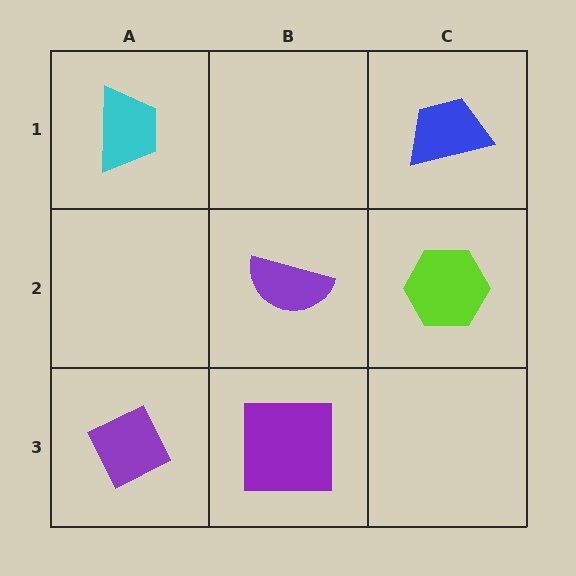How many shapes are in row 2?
2 shapes.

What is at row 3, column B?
A purple square.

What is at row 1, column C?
A blue trapezoid.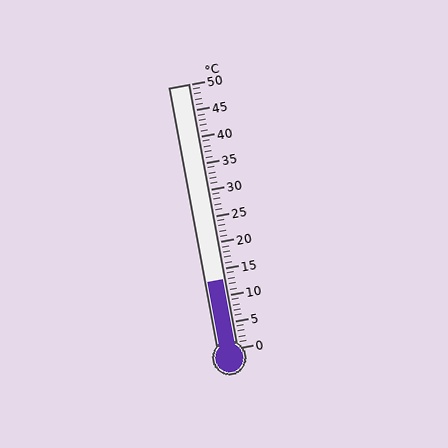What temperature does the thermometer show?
The thermometer shows approximately 13°C.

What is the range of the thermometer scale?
The thermometer scale ranges from 0°C to 50°C.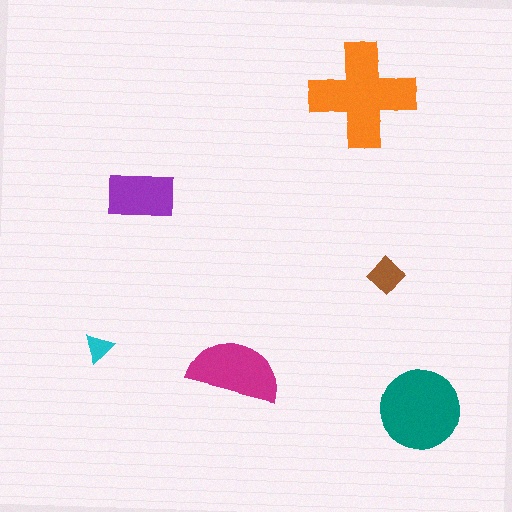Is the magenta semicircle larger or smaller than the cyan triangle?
Larger.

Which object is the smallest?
The cyan triangle.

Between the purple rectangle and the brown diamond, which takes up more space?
The purple rectangle.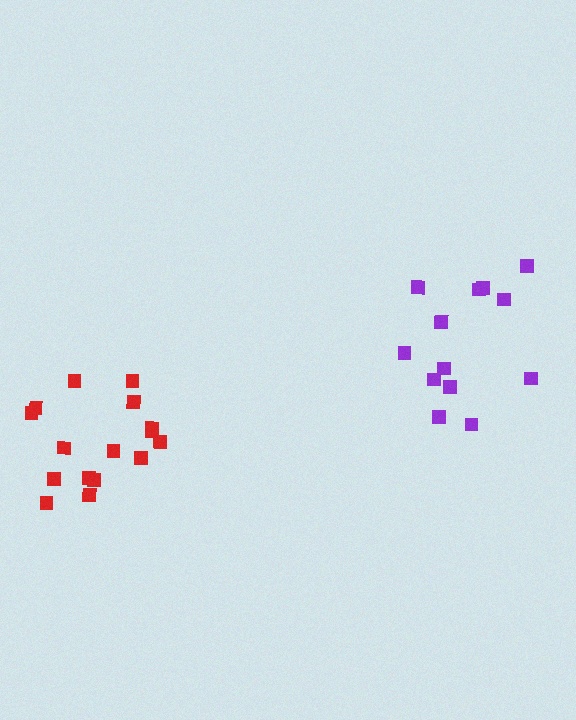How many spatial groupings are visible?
There are 2 spatial groupings.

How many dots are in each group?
Group 1: 16 dots, Group 2: 13 dots (29 total).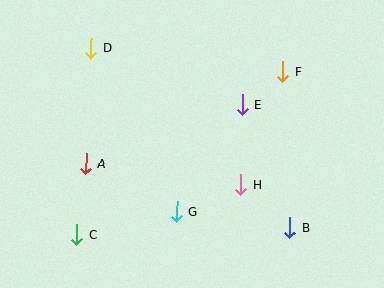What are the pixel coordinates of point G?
Point G is at (177, 212).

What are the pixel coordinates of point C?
Point C is at (76, 234).